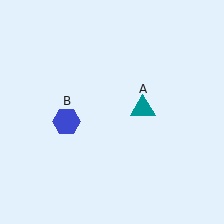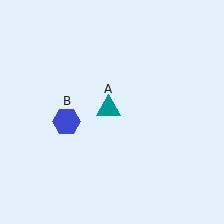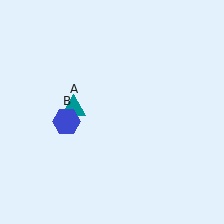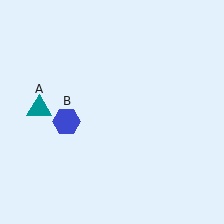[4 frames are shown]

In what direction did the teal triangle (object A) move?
The teal triangle (object A) moved left.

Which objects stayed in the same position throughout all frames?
Blue hexagon (object B) remained stationary.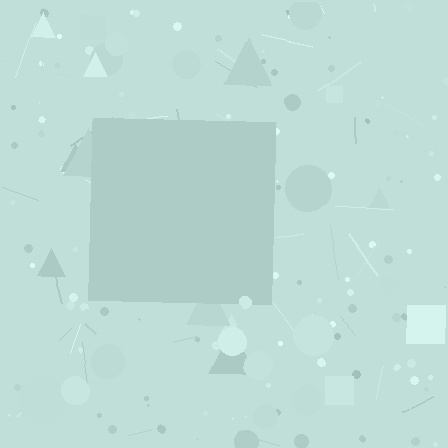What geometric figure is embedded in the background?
A square is embedded in the background.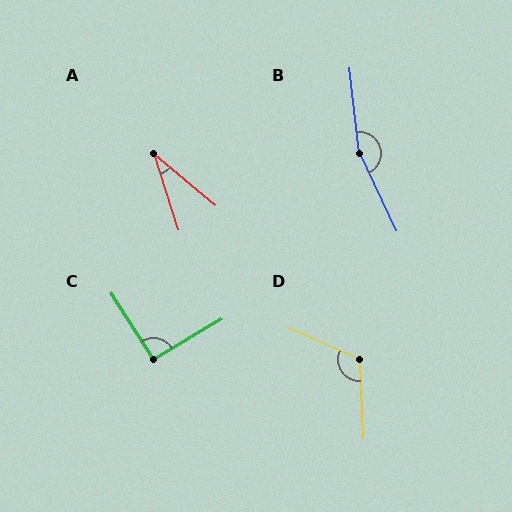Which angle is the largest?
B, at approximately 161 degrees.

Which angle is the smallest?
A, at approximately 32 degrees.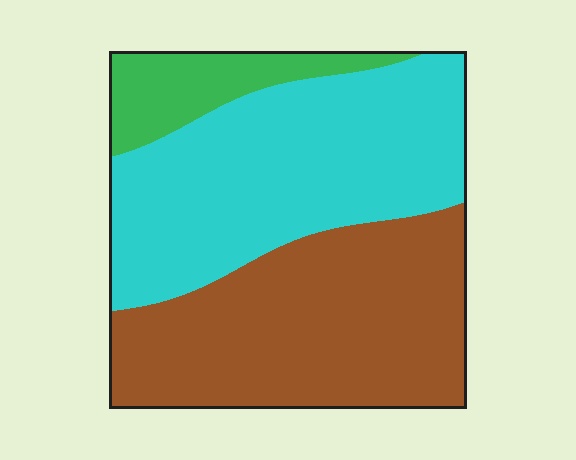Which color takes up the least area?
Green, at roughly 10%.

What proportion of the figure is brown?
Brown covers around 45% of the figure.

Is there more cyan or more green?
Cyan.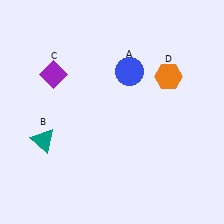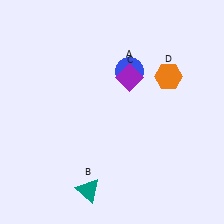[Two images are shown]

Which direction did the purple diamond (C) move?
The purple diamond (C) moved right.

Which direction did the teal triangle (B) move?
The teal triangle (B) moved down.